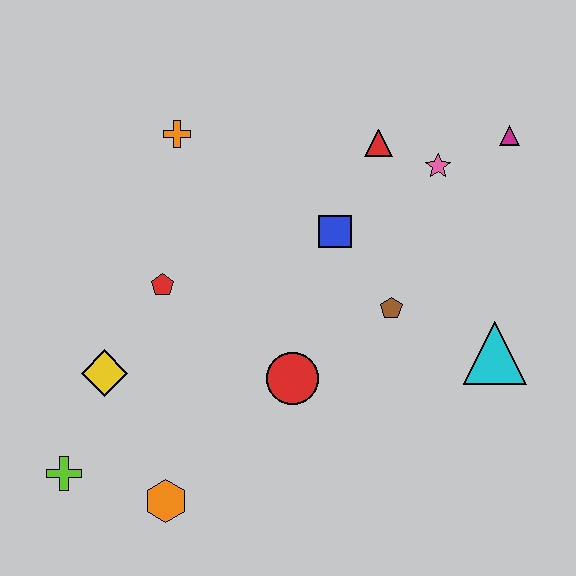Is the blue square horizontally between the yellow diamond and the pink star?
Yes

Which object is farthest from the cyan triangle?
The lime cross is farthest from the cyan triangle.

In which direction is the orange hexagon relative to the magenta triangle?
The orange hexagon is below the magenta triangle.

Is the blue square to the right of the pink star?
No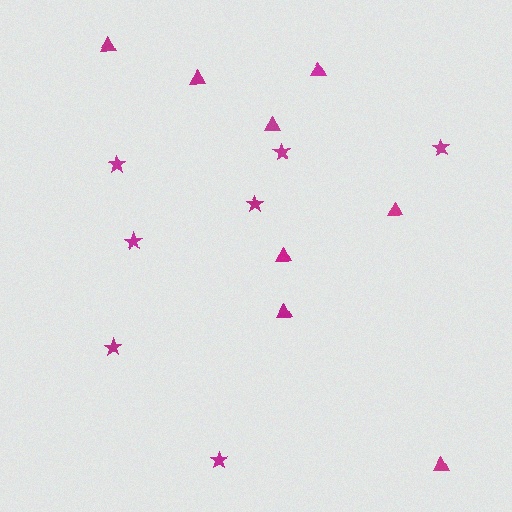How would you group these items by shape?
There are 2 groups: one group of triangles (8) and one group of stars (7).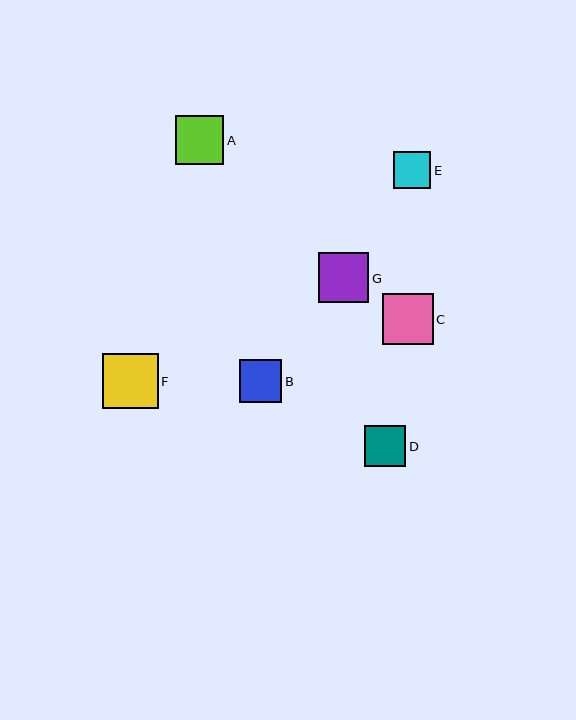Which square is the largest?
Square F is the largest with a size of approximately 56 pixels.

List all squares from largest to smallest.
From largest to smallest: F, C, G, A, B, D, E.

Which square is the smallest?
Square E is the smallest with a size of approximately 37 pixels.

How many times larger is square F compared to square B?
Square F is approximately 1.3 times the size of square B.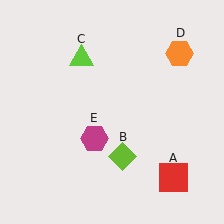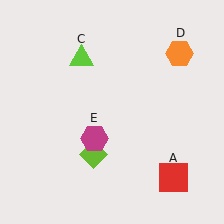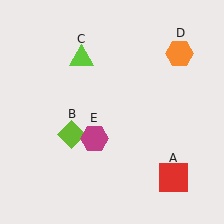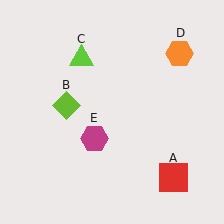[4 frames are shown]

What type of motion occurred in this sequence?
The lime diamond (object B) rotated clockwise around the center of the scene.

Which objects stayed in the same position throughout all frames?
Red square (object A) and lime triangle (object C) and orange hexagon (object D) and magenta hexagon (object E) remained stationary.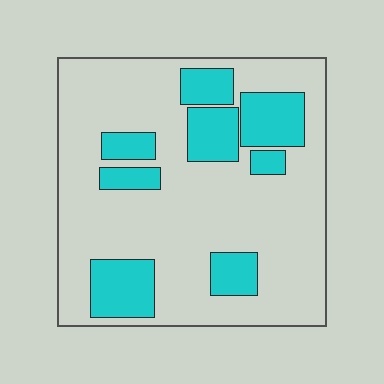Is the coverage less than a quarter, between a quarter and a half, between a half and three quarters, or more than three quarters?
Between a quarter and a half.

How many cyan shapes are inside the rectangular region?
8.